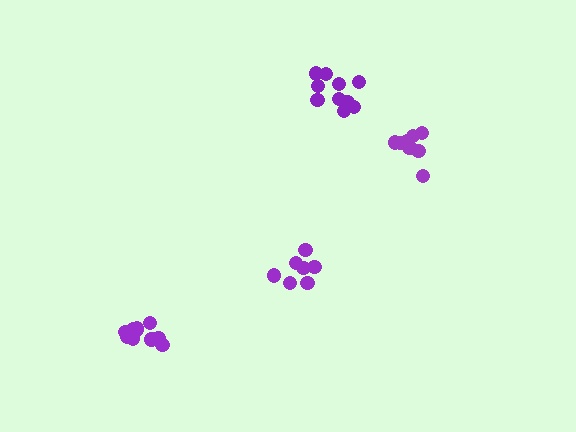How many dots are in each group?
Group 1: 10 dots, Group 2: 9 dots, Group 3: 7 dots, Group 4: 10 dots (36 total).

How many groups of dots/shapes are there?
There are 4 groups.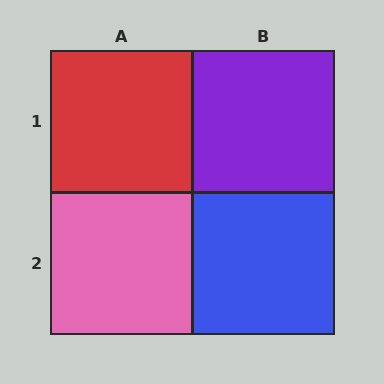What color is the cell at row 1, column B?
Purple.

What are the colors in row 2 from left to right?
Pink, blue.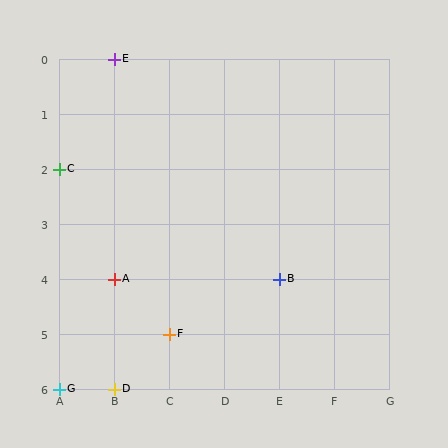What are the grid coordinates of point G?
Point G is at grid coordinates (A, 6).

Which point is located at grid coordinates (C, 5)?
Point F is at (C, 5).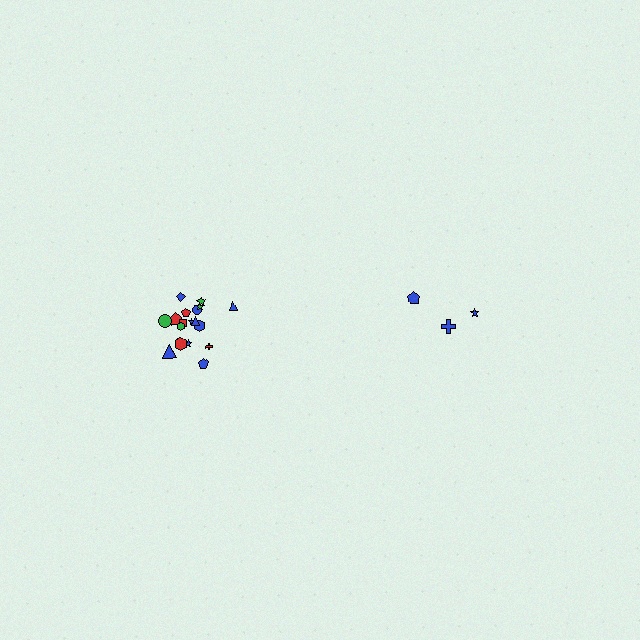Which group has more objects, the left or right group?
The left group.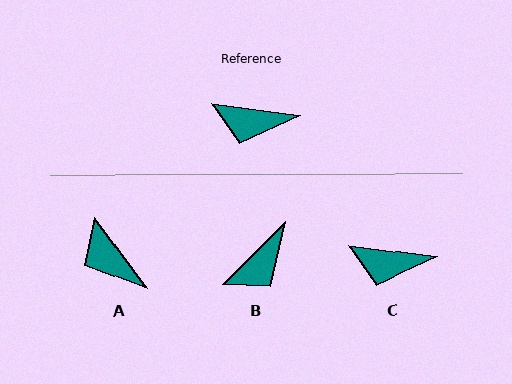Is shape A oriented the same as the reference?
No, it is off by about 46 degrees.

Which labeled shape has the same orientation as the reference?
C.